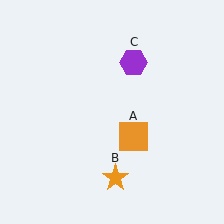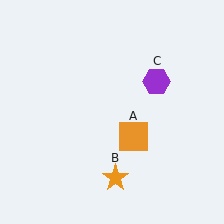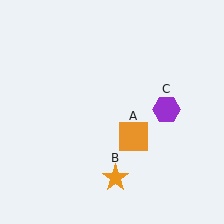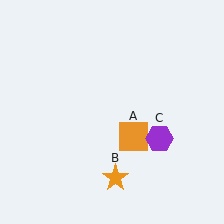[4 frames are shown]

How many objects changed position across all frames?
1 object changed position: purple hexagon (object C).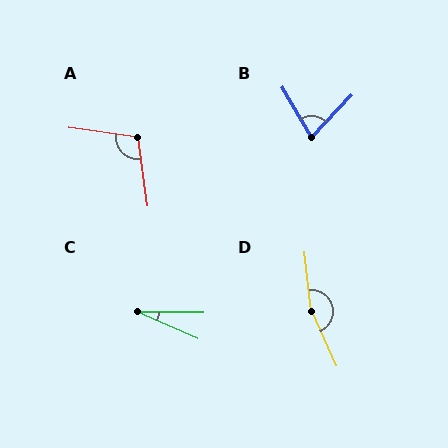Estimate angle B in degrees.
Approximately 74 degrees.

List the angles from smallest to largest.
C (23°), B (74°), A (105°), D (162°).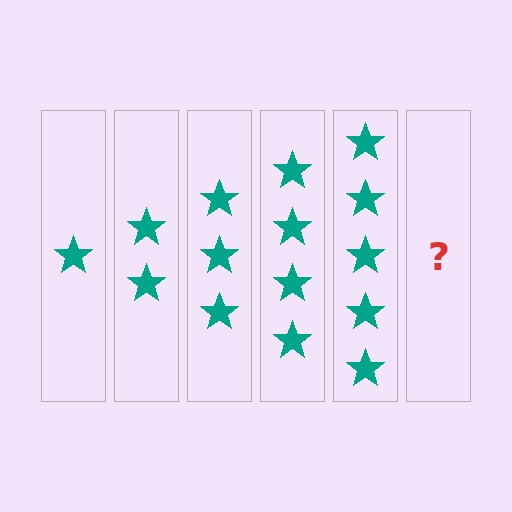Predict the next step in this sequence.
The next step is 6 stars.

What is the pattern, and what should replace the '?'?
The pattern is that each step adds one more star. The '?' should be 6 stars.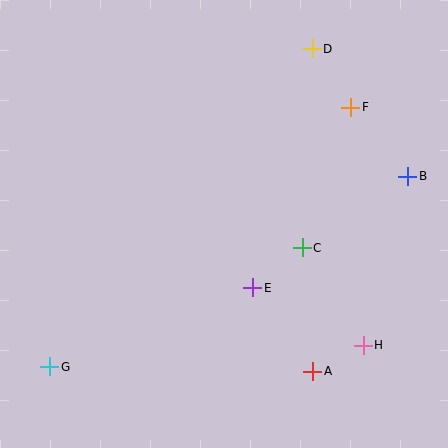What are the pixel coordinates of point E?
Point E is at (253, 288).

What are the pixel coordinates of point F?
Point F is at (351, 108).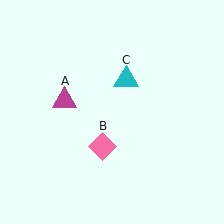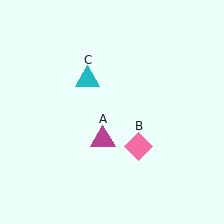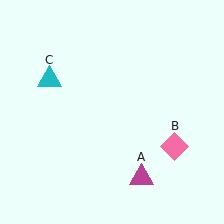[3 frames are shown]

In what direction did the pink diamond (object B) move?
The pink diamond (object B) moved right.